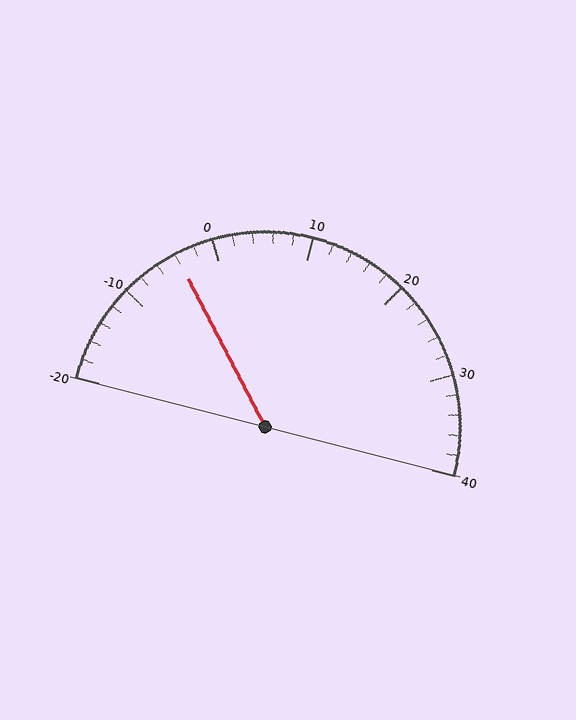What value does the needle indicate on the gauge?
The needle indicates approximately -4.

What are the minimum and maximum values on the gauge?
The gauge ranges from -20 to 40.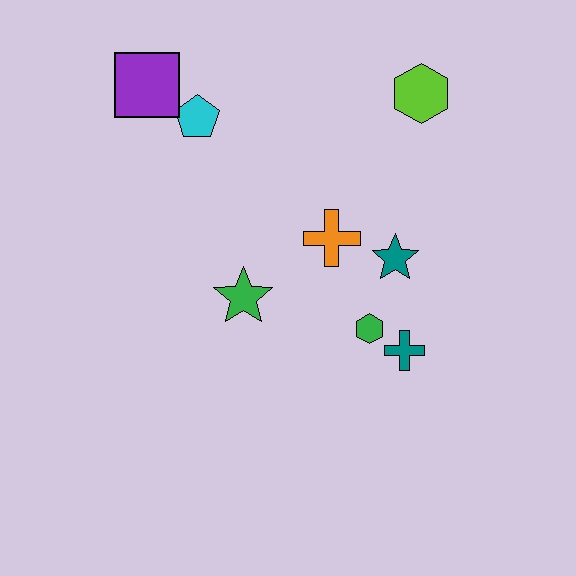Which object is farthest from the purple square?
The teal cross is farthest from the purple square.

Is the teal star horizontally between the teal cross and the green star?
Yes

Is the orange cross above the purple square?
No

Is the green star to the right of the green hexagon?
No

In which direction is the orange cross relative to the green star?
The orange cross is to the right of the green star.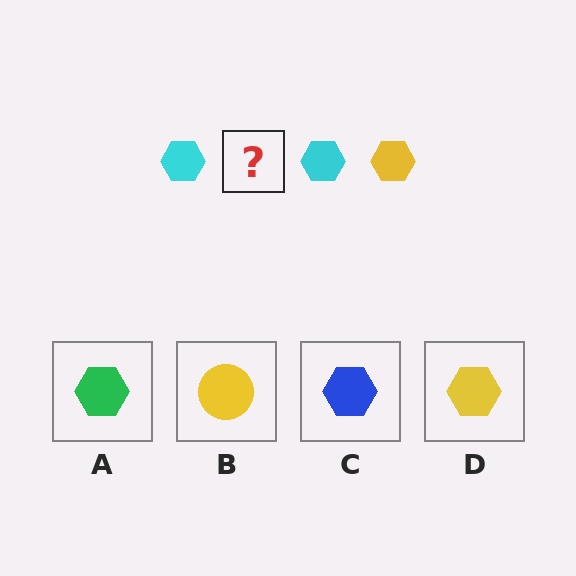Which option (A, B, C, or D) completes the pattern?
D.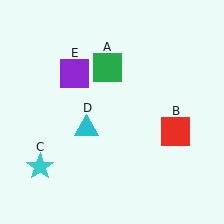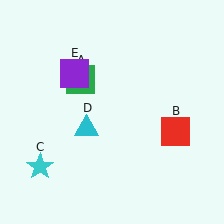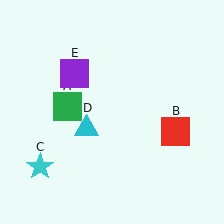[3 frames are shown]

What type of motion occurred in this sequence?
The green square (object A) rotated counterclockwise around the center of the scene.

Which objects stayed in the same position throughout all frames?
Red square (object B) and cyan star (object C) and cyan triangle (object D) and purple square (object E) remained stationary.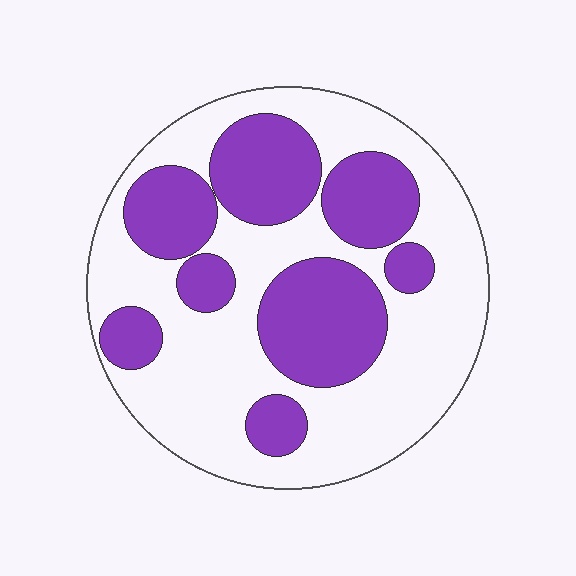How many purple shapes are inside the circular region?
8.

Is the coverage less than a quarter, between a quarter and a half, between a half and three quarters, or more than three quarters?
Between a quarter and a half.